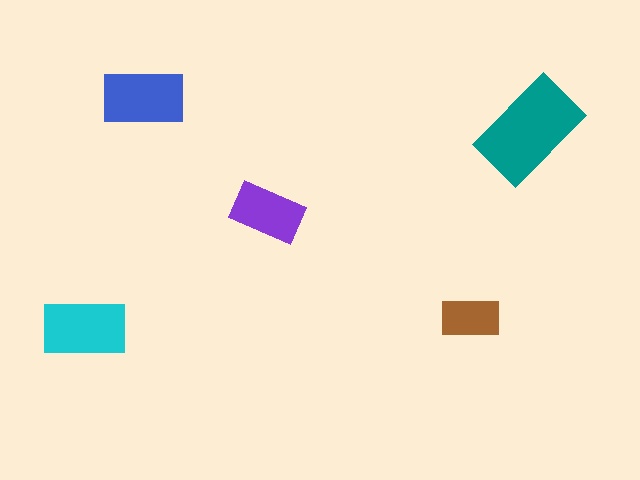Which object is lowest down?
The cyan rectangle is bottommost.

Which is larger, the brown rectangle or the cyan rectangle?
The cyan one.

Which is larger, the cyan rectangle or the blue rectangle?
The cyan one.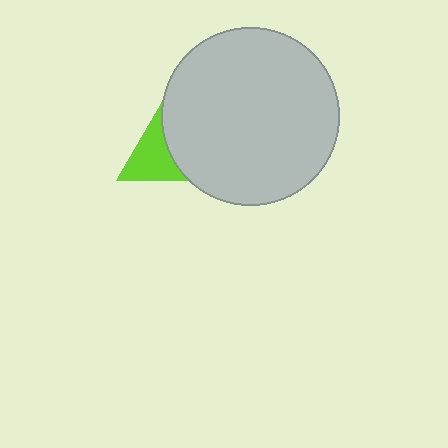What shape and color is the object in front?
The object in front is a light gray circle.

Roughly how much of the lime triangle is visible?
A small part of it is visible (roughly 37%).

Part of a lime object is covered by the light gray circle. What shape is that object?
It is a triangle.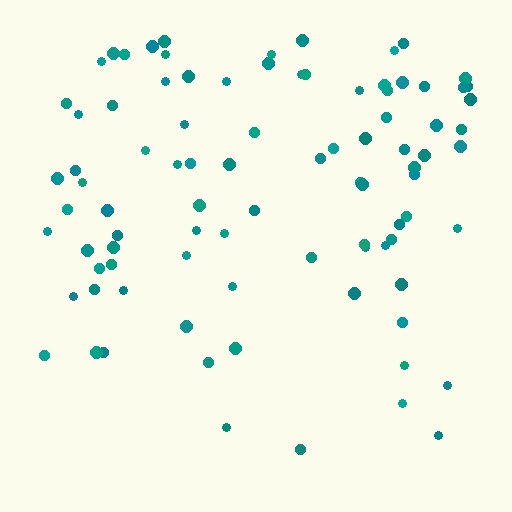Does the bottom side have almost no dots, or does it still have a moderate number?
Still a moderate number, just noticeably fewer than the top.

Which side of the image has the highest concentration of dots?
The top.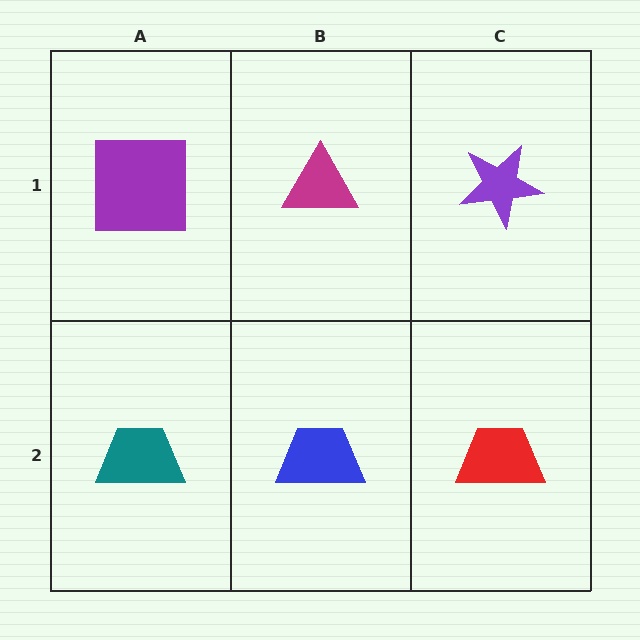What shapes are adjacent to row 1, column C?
A red trapezoid (row 2, column C), a magenta triangle (row 1, column B).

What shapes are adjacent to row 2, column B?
A magenta triangle (row 1, column B), a teal trapezoid (row 2, column A), a red trapezoid (row 2, column C).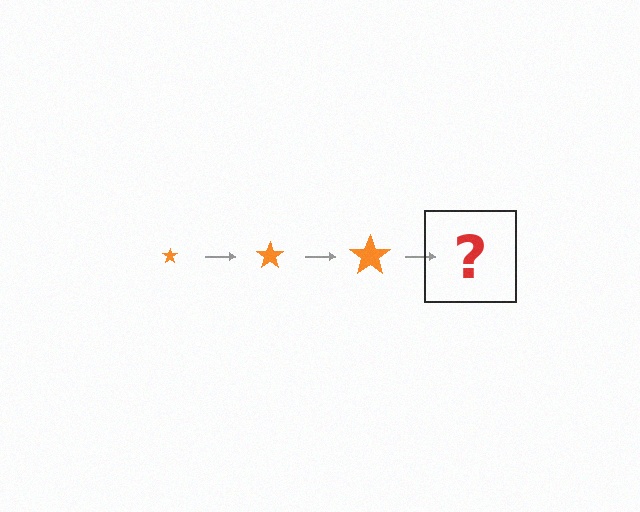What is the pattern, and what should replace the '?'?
The pattern is that the star gets progressively larger each step. The '?' should be an orange star, larger than the previous one.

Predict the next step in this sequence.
The next step is an orange star, larger than the previous one.